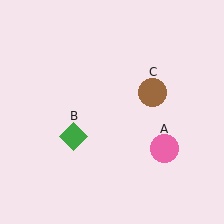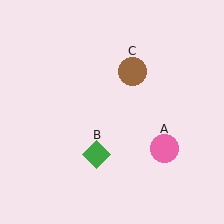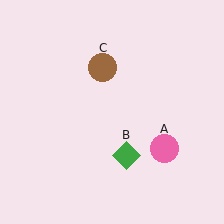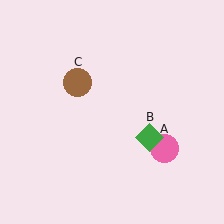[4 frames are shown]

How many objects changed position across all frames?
2 objects changed position: green diamond (object B), brown circle (object C).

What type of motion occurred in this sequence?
The green diamond (object B), brown circle (object C) rotated counterclockwise around the center of the scene.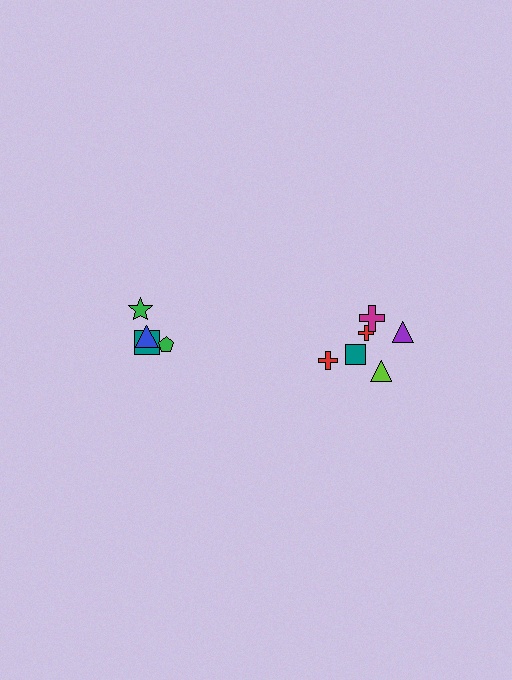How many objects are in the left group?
There are 4 objects.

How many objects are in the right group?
There are 6 objects.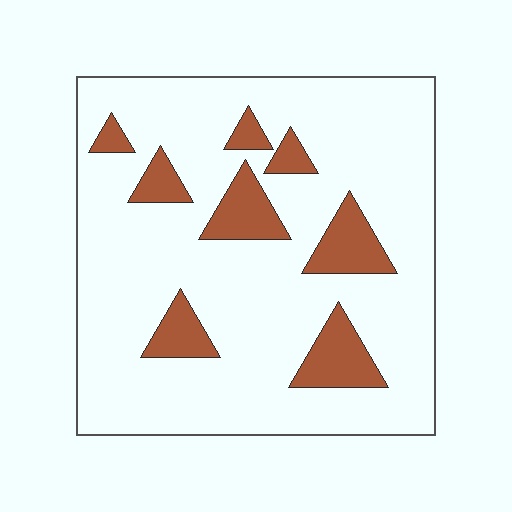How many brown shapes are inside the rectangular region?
8.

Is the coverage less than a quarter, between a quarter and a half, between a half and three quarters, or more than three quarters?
Less than a quarter.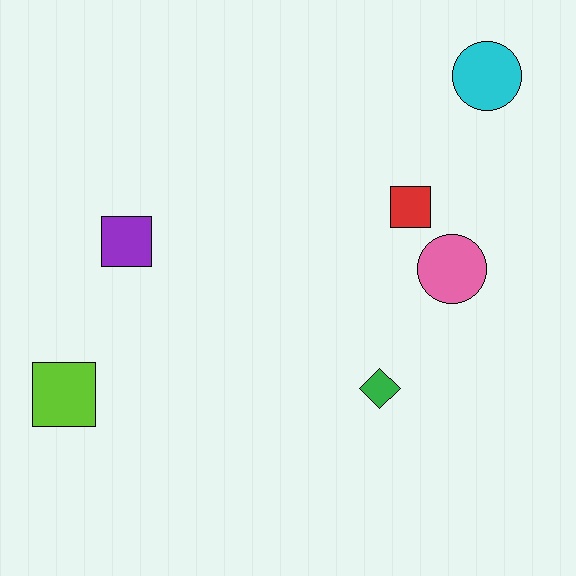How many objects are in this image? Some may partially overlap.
There are 6 objects.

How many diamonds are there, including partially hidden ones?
There is 1 diamond.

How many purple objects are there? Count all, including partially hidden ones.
There is 1 purple object.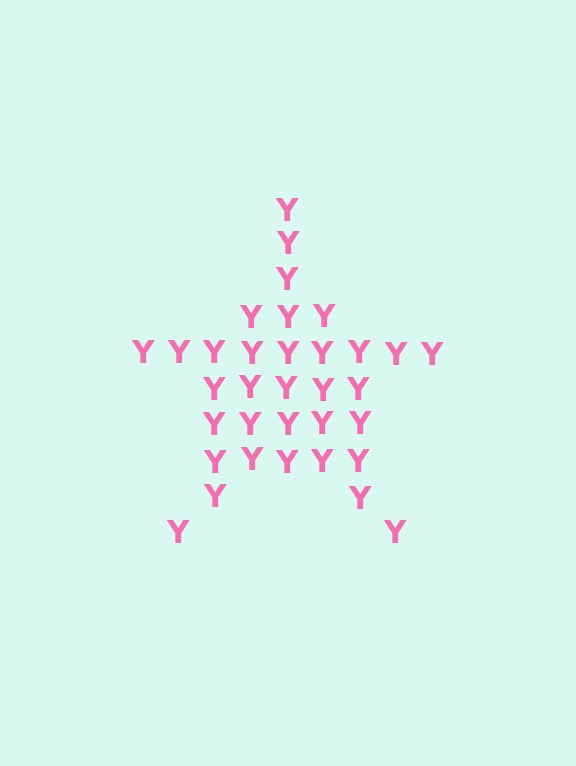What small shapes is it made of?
It is made of small letter Y's.